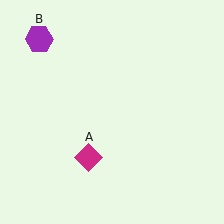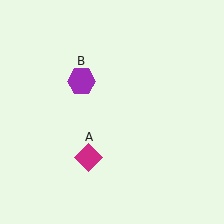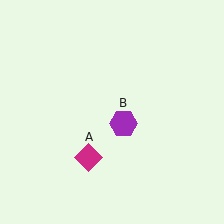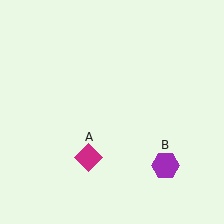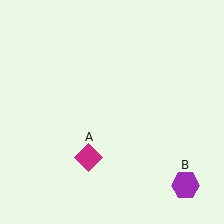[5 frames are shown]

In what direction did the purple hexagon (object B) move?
The purple hexagon (object B) moved down and to the right.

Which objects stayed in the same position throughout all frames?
Magenta diamond (object A) remained stationary.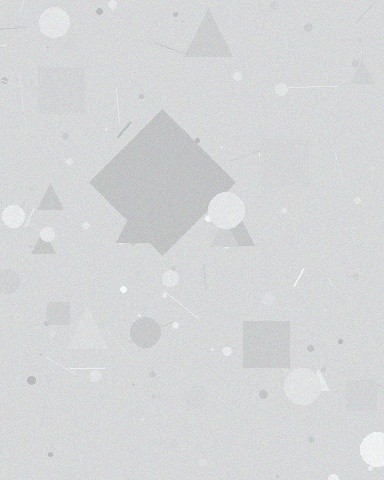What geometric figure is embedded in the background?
A diamond is embedded in the background.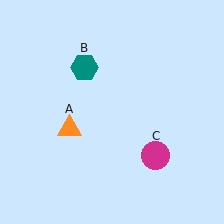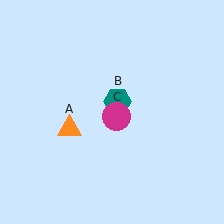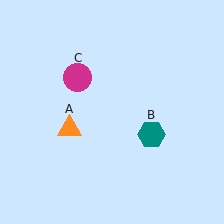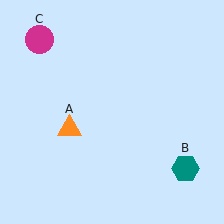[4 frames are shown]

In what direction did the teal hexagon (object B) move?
The teal hexagon (object B) moved down and to the right.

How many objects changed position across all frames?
2 objects changed position: teal hexagon (object B), magenta circle (object C).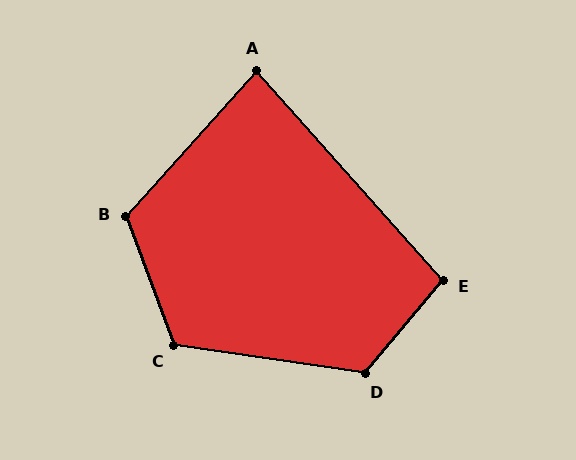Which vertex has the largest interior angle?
D, at approximately 122 degrees.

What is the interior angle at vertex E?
Approximately 99 degrees (obtuse).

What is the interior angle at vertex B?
Approximately 118 degrees (obtuse).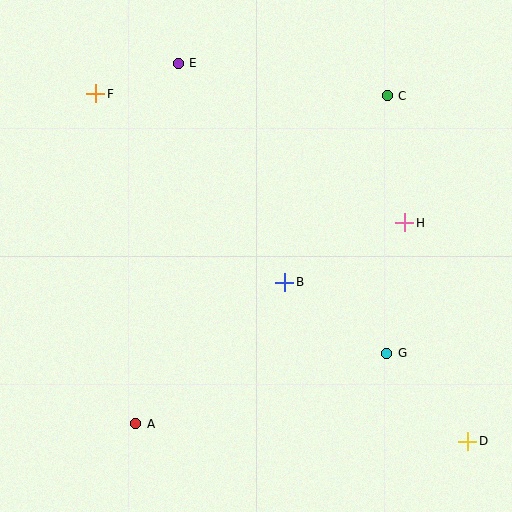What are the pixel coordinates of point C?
Point C is at (387, 96).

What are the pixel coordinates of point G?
Point G is at (387, 353).